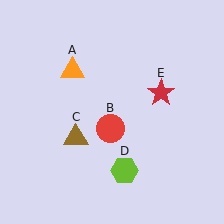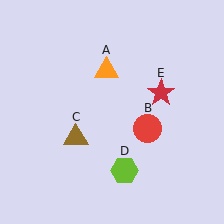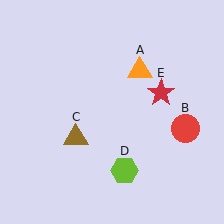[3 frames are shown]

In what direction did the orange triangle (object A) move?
The orange triangle (object A) moved right.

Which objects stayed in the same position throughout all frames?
Brown triangle (object C) and lime hexagon (object D) and red star (object E) remained stationary.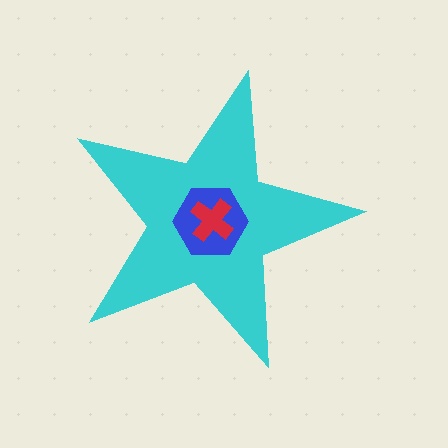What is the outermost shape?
The cyan star.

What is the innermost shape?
The red cross.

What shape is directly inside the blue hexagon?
The red cross.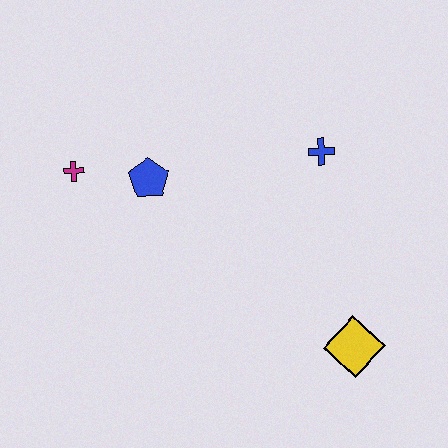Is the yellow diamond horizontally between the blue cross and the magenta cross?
No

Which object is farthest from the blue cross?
The magenta cross is farthest from the blue cross.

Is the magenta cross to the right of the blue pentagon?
No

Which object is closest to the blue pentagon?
The magenta cross is closest to the blue pentagon.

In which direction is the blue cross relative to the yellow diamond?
The blue cross is above the yellow diamond.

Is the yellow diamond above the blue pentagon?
No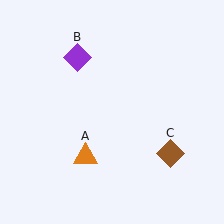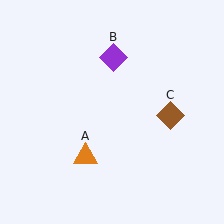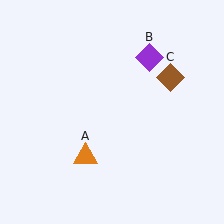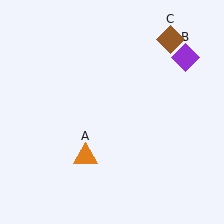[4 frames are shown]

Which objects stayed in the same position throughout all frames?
Orange triangle (object A) remained stationary.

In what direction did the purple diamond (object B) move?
The purple diamond (object B) moved right.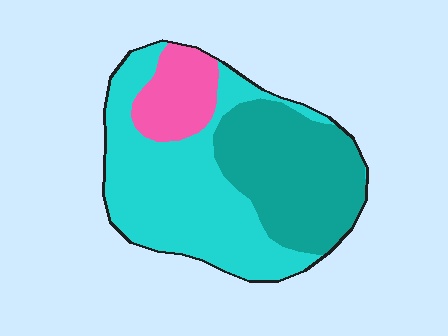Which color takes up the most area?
Cyan, at roughly 50%.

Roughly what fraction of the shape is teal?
Teal covers 36% of the shape.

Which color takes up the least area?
Pink, at roughly 15%.